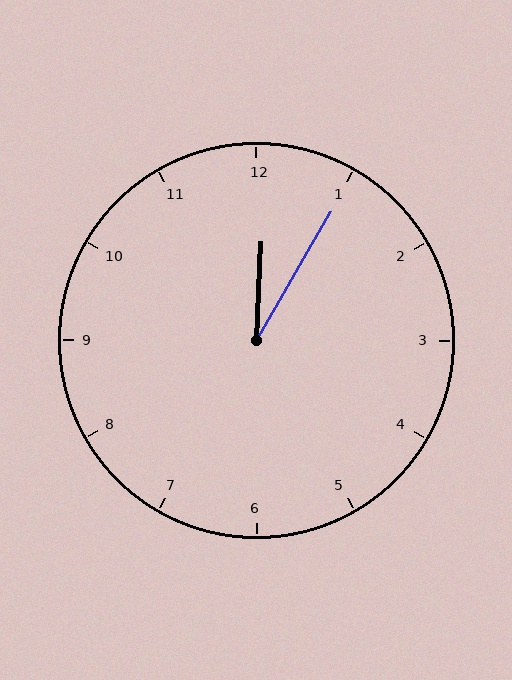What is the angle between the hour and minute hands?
Approximately 28 degrees.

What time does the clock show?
12:05.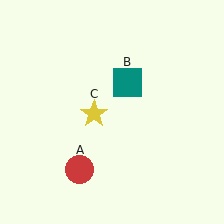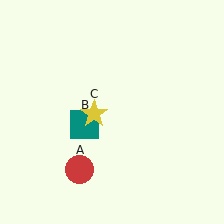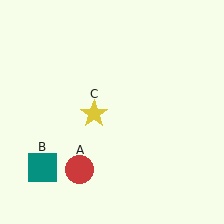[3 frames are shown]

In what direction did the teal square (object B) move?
The teal square (object B) moved down and to the left.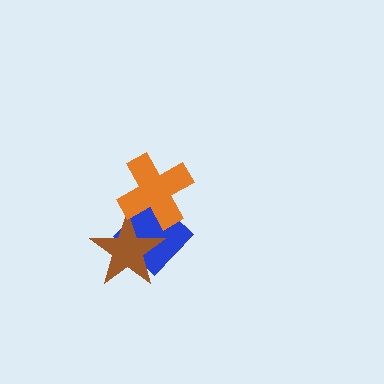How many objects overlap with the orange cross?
2 objects overlap with the orange cross.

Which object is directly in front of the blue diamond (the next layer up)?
The brown star is directly in front of the blue diamond.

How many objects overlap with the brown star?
2 objects overlap with the brown star.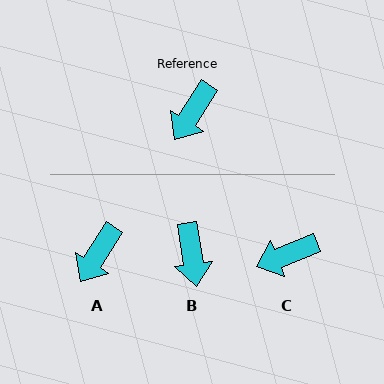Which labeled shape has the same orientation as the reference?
A.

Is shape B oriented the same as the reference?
No, it is off by about 41 degrees.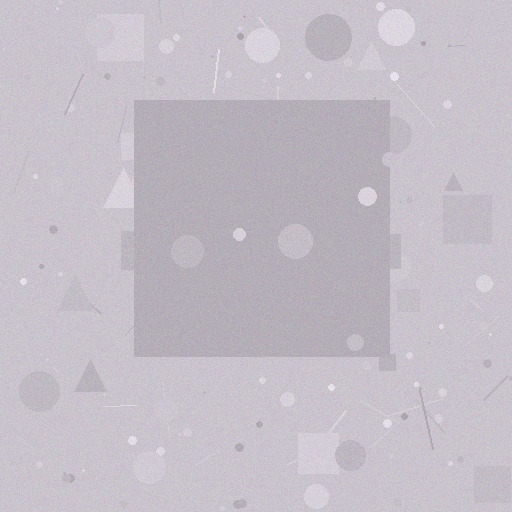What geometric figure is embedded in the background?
A square is embedded in the background.